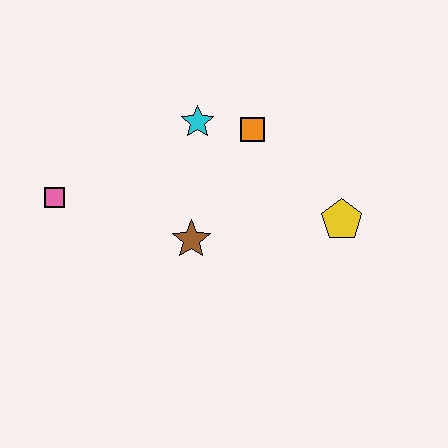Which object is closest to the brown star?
The cyan star is closest to the brown star.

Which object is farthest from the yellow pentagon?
The pink square is farthest from the yellow pentagon.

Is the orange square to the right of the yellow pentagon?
No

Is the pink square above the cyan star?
No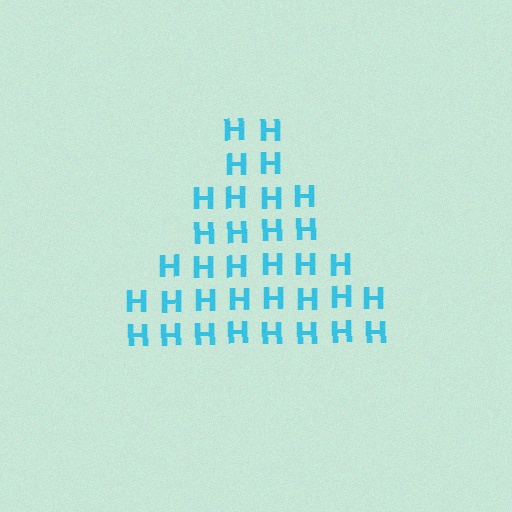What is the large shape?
The large shape is a triangle.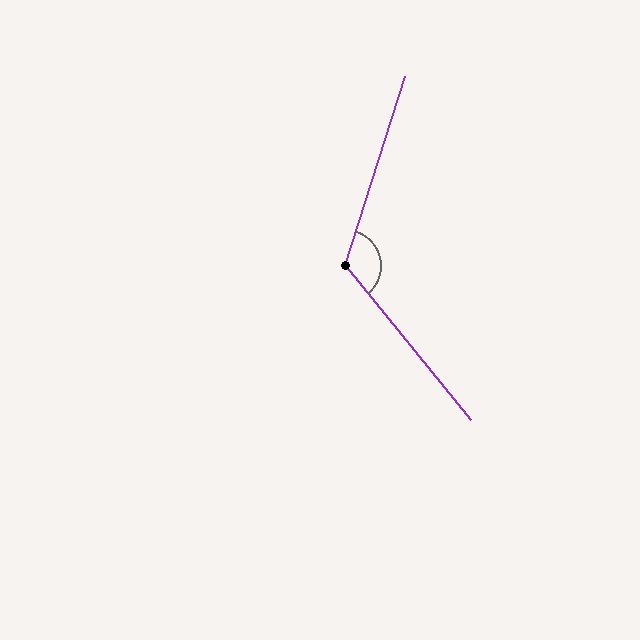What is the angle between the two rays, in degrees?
Approximately 123 degrees.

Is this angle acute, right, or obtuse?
It is obtuse.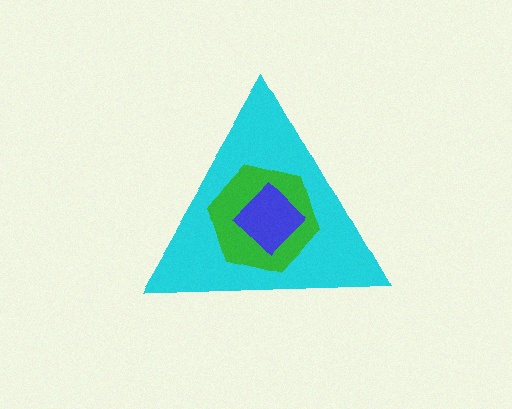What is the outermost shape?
The cyan triangle.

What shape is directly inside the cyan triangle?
The green hexagon.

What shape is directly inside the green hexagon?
The blue diamond.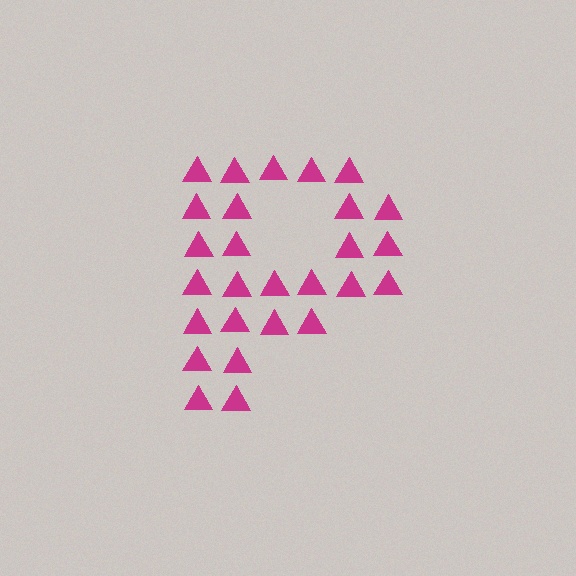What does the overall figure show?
The overall figure shows the letter P.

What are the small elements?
The small elements are triangles.